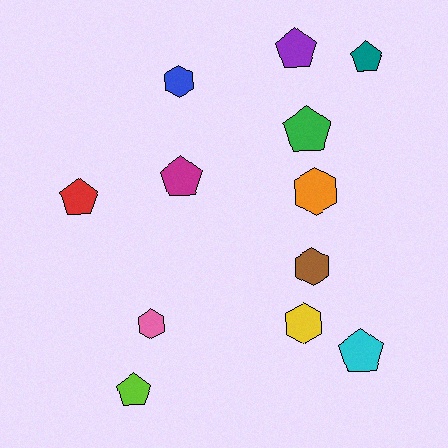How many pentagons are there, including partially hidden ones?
There are 7 pentagons.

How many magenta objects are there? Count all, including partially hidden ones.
There is 1 magenta object.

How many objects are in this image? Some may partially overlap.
There are 12 objects.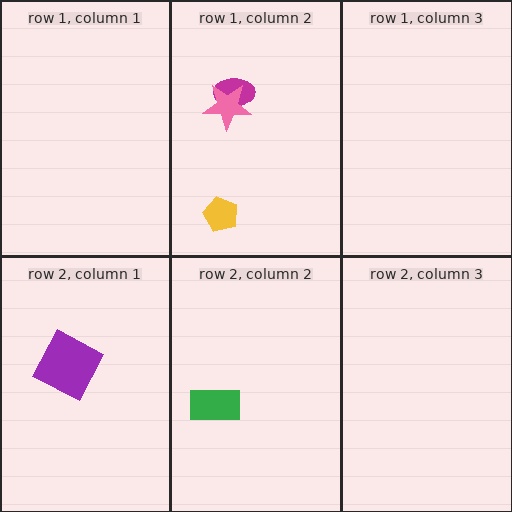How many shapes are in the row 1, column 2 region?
3.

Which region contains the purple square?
The row 2, column 1 region.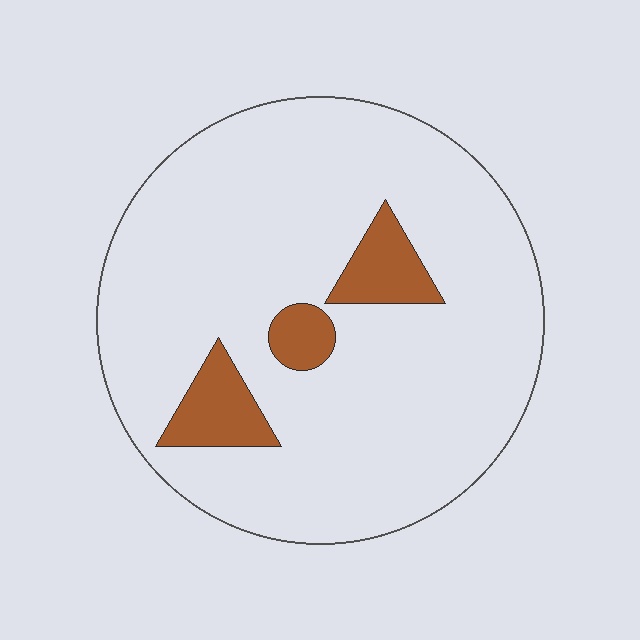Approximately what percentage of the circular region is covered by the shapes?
Approximately 10%.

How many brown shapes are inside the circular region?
3.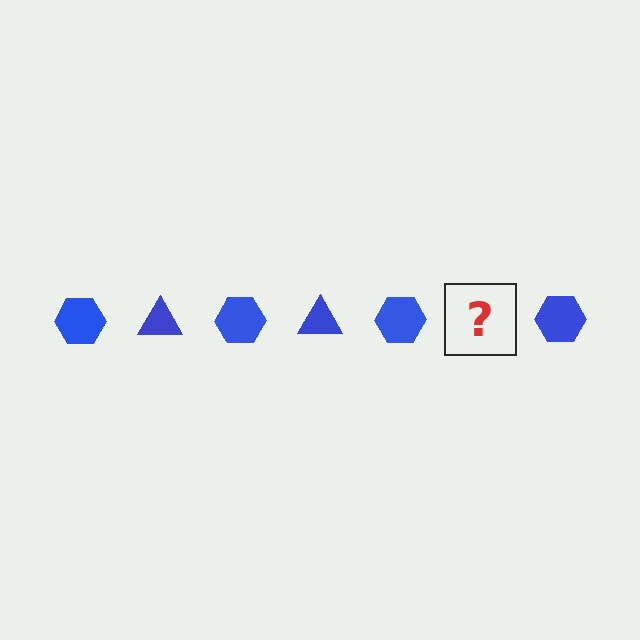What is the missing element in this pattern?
The missing element is a blue triangle.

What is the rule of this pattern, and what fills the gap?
The rule is that the pattern cycles through hexagon, triangle shapes in blue. The gap should be filled with a blue triangle.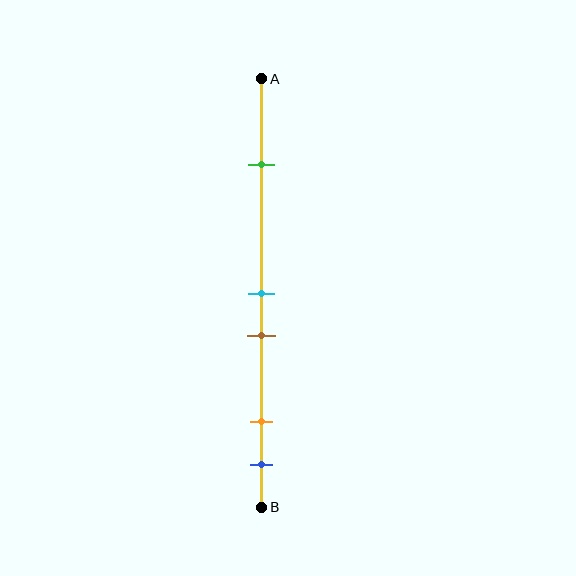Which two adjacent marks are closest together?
The cyan and brown marks are the closest adjacent pair.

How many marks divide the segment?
There are 5 marks dividing the segment.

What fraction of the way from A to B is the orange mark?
The orange mark is approximately 80% (0.8) of the way from A to B.